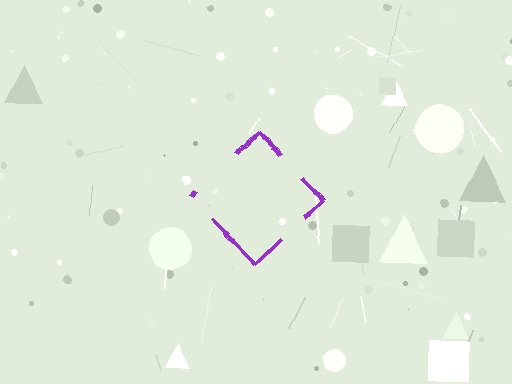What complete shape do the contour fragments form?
The contour fragments form a diamond.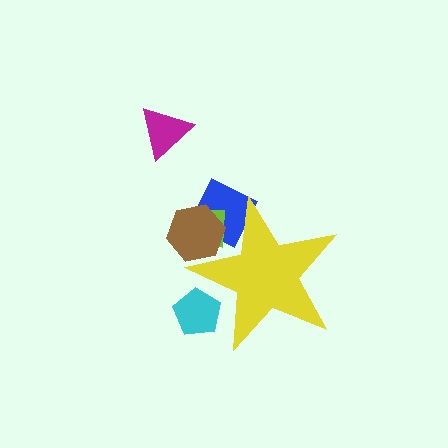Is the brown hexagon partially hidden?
Yes, the brown hexagon is partially hidden behind the yellow star.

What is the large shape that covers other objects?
A yellow star.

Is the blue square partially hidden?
Yes, the blue square is partially hidden behind the yellow star.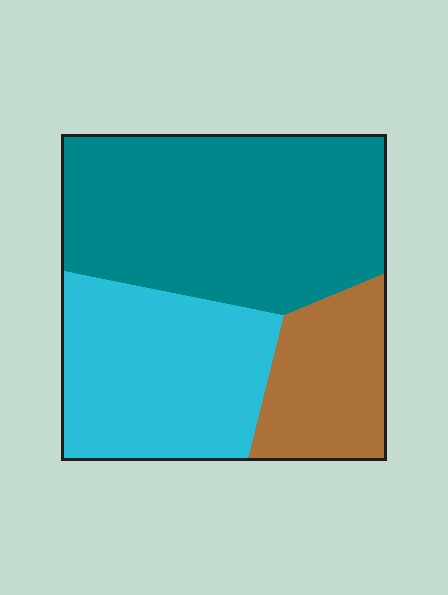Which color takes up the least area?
Brown, at roughly 20%.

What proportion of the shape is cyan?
Cyan covers roughly 35% of the shape.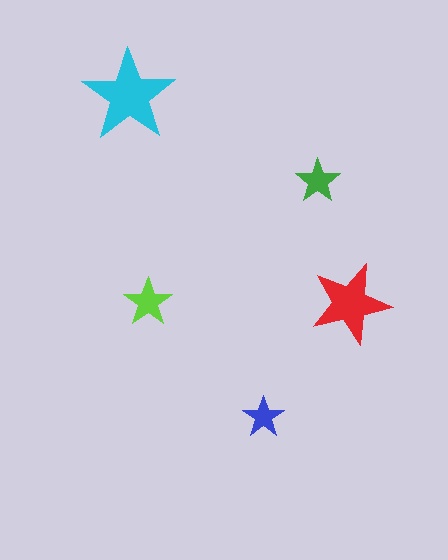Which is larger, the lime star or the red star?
The red one.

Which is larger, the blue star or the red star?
The red one.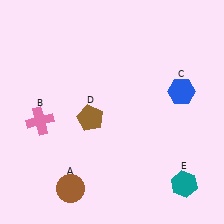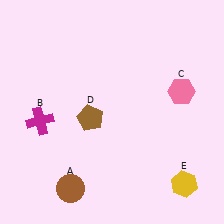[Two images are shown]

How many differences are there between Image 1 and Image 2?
There are 3 differences between the two images.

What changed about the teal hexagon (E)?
In Image 1, E is teal. In Image 2, it changed to yellow.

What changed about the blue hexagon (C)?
In Image 1, C is blue. In Image 2, it changed to pink.